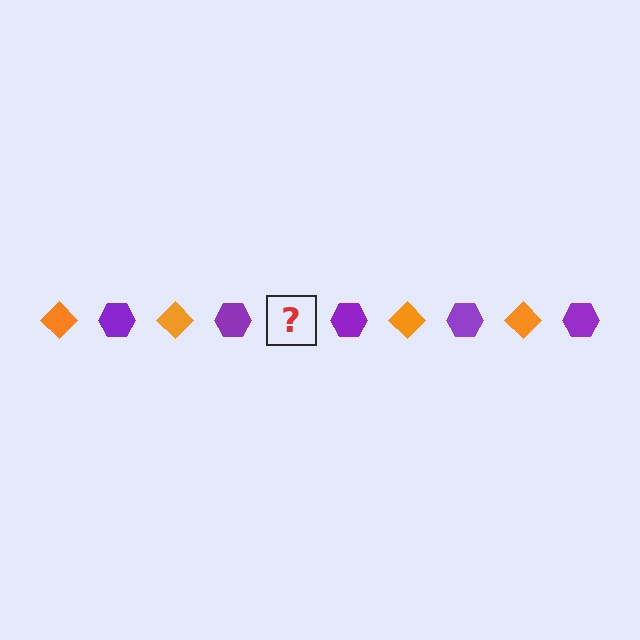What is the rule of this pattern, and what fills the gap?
The rule is that the pattern alternates between orange diamond and purple hexagon. The gap should be filled with an orange diamond.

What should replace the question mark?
The question mark should be replaced with an orange diamond.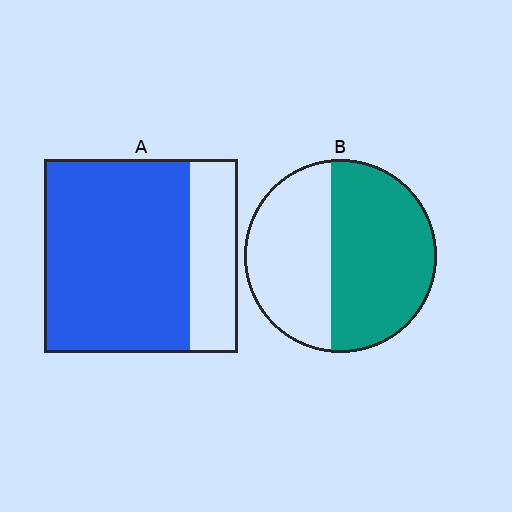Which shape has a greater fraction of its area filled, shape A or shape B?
Shape A.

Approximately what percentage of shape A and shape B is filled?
A is approximately 75% and B is approximately 55%.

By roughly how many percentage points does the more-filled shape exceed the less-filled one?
By roughly 20 percentage points (A over B).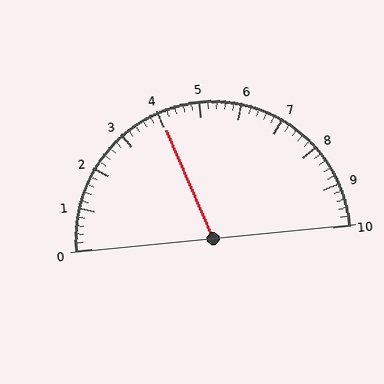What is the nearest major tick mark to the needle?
The nearest major tick mark is 4.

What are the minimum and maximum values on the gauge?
The gauge ranges from 0 to 10.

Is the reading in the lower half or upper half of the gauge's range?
The reading is in the lower half of the range (0 to 10).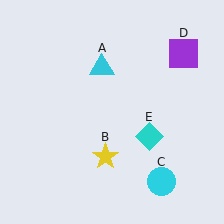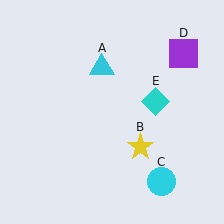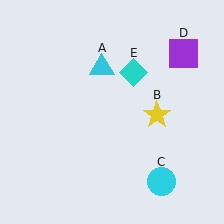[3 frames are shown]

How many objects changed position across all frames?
2 objects changed position: yellow star (object B), cyan diamond (object E).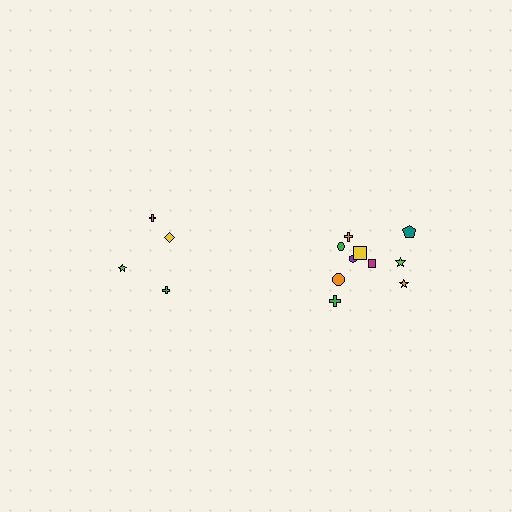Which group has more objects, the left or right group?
The right group.